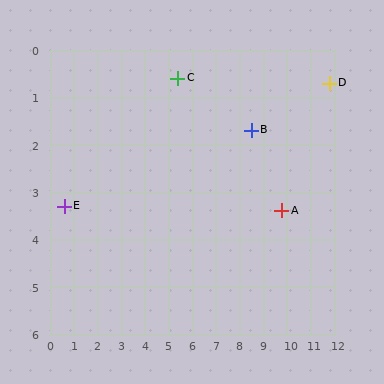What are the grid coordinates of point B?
Point B is at approximately (8.5, 1.7).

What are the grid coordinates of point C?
Point C is at approximately (5.4, 0.6).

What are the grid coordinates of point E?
Point E is at approximately (0.6, 3.3).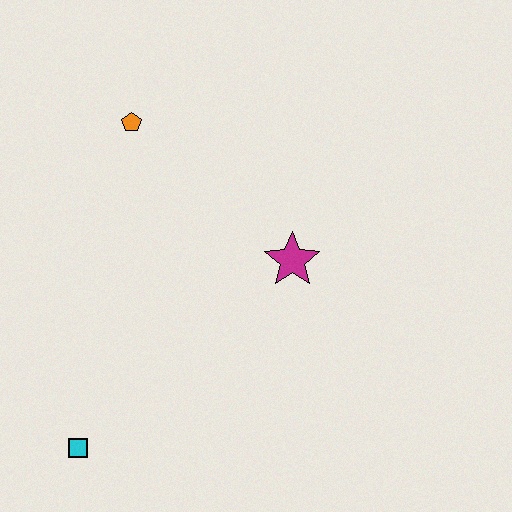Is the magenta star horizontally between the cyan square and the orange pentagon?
No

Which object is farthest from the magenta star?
The cyan square is farthest from the magenta star.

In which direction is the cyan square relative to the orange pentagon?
The cyan square is below the orange pentagon.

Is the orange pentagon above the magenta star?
Yes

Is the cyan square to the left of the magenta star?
Yes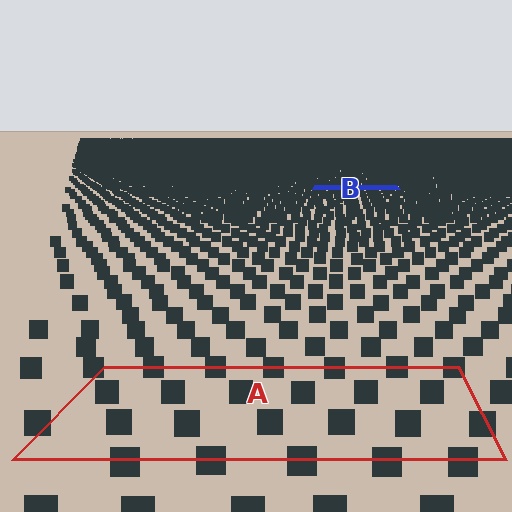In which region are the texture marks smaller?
The texture marks are smaller in region B, because it is farther away.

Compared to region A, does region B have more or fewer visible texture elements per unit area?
Region B has more texture elements per unit area — they are packed more densely because it is farther away.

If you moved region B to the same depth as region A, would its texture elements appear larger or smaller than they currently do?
They would appear larger. At a closer depth, the same texture elements are projected at a bigger on-screen size.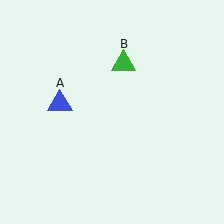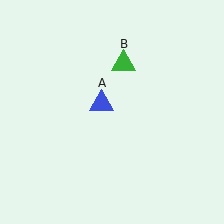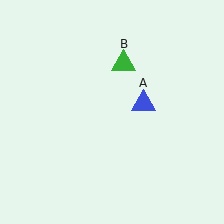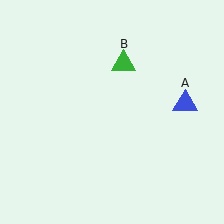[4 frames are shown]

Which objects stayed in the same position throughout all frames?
Green triangle (object B) remained stationary.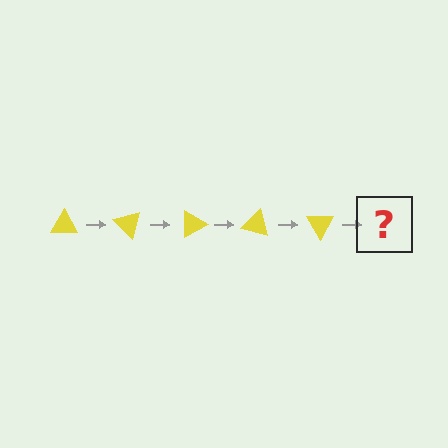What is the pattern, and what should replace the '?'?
The pattern is that the triangle rotates 45 degrees each step. The '?' should be a yellow triangle rotated 225 degrees.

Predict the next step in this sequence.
The next step is a yellow triangle rotated 225 degrees.